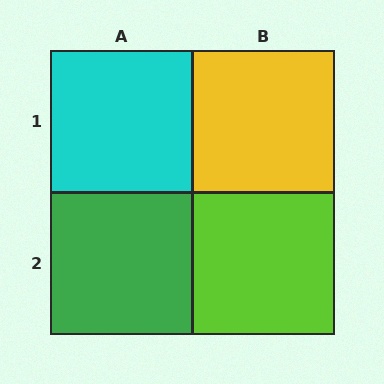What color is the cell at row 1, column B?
Yellow.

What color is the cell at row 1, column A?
Cyan.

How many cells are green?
1 cell is green.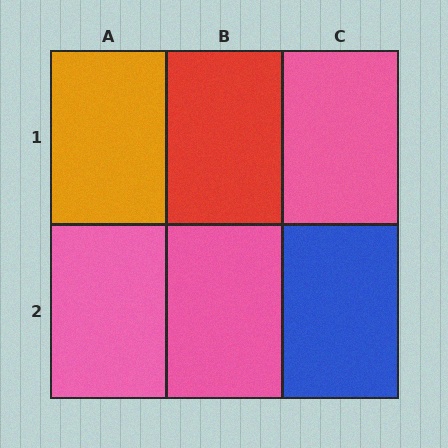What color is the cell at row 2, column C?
Blue.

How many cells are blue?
1 cell is blue.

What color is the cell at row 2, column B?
Pink.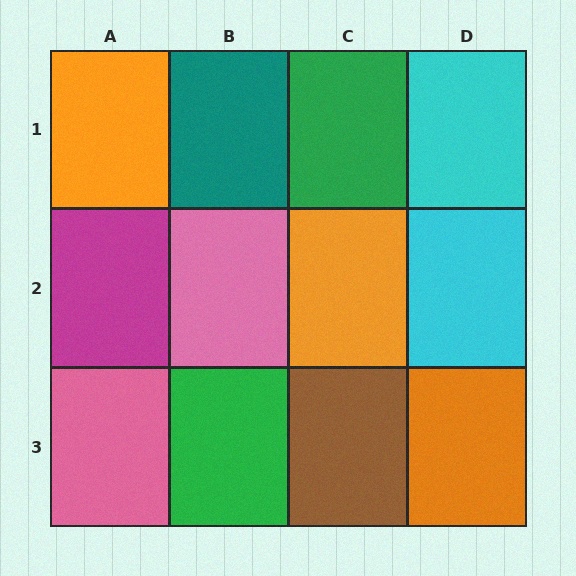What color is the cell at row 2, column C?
Orange.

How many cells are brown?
1 cell is brown.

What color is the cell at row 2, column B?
Pink.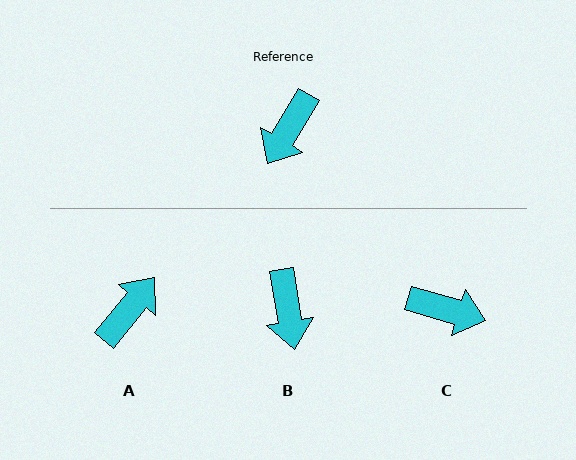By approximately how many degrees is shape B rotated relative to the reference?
Approximately 40 degrees counter-clockwise.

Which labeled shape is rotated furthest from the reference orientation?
A, about 172 degrees away.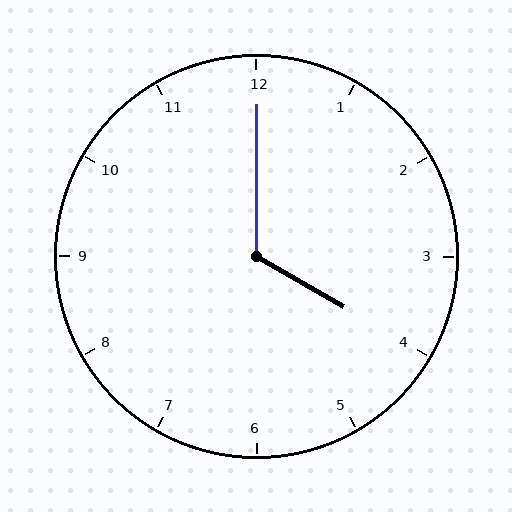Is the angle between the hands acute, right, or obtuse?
It is obtuse.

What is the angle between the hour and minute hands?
Approximately 120 degrees.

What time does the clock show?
4:00.